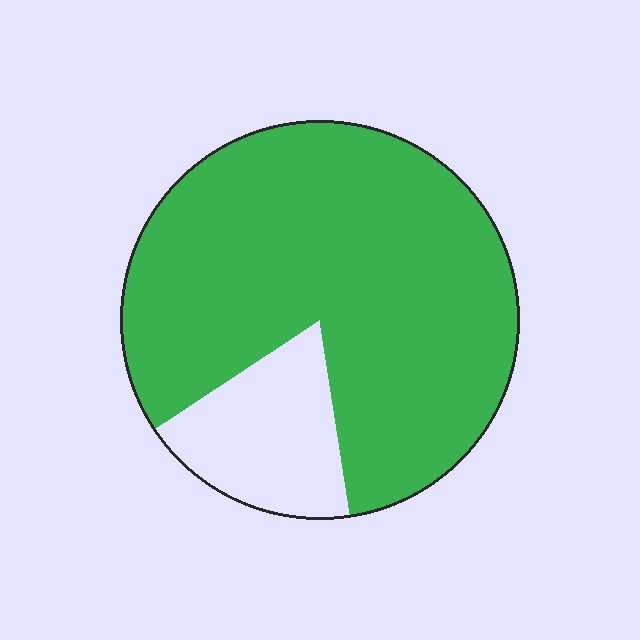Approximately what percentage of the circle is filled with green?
Approximately 80%.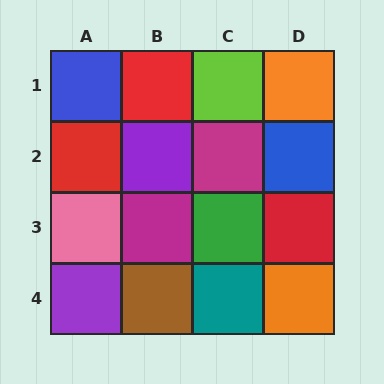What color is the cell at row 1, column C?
Lime.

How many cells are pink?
1 cell is pink.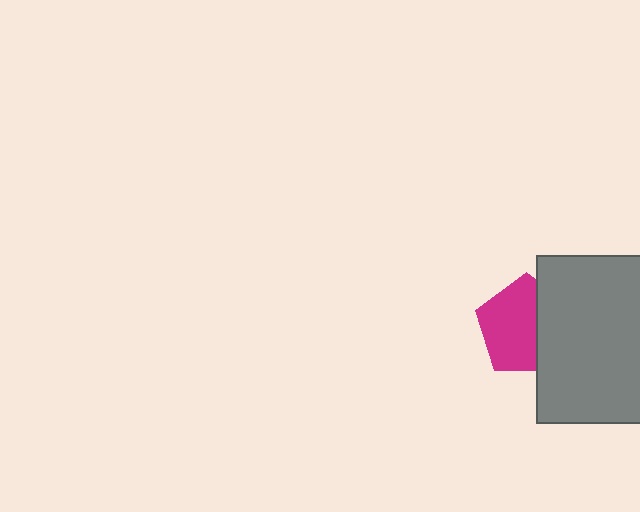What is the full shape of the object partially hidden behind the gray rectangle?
The partially hidden object is a magenta pentagon.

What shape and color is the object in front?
The object in front is a gray rectangle.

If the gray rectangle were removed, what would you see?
You would see the complete magenta pentagon.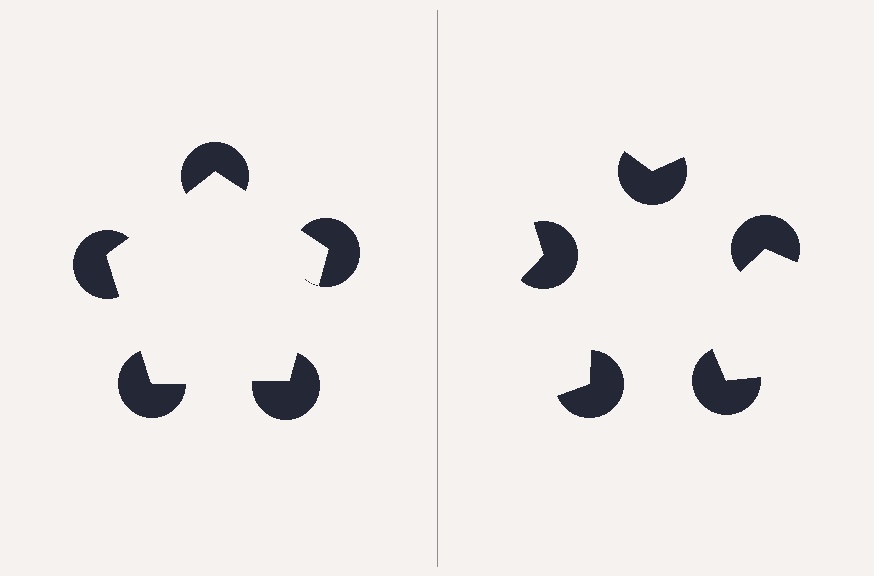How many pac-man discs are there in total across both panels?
10 — 5 on each side.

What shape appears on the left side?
An illusory pentagon.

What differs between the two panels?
The pac-man discs are positioned identically on both sides; only the wedge orientations differ. On the left they align to a pentagon; on the right they are misaligned.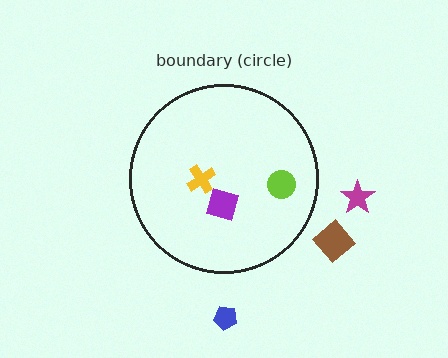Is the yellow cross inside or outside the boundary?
Inside.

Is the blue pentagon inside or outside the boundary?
Outside.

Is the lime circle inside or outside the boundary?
Inside.